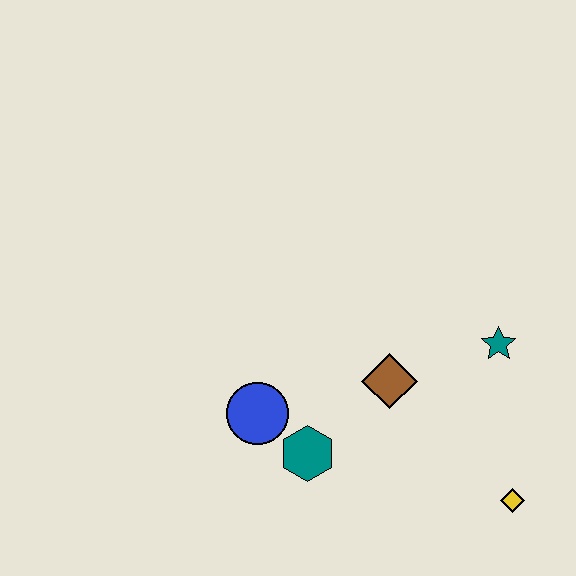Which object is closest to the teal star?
The brown diamond is closest to the teal star.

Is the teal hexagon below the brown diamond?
Yes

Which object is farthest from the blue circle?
The yellow diamond is farthest from the blue circle.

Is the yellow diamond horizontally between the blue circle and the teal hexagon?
No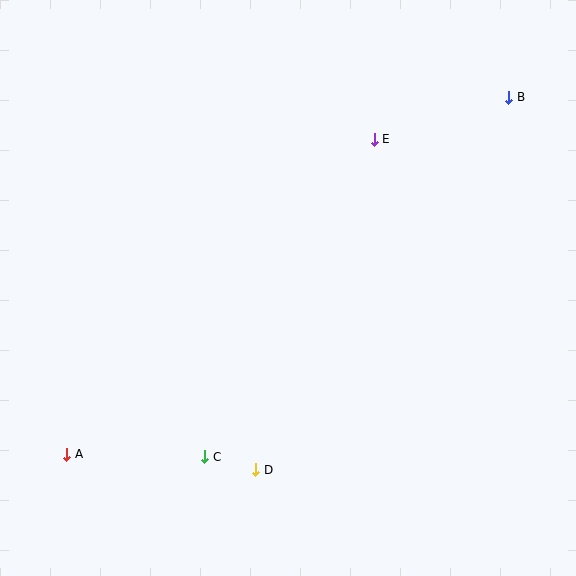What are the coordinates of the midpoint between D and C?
The midpoint between D and C is at (230, 463).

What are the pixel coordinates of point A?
Point A is at (67, 454).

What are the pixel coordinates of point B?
Point B is at (509, 97).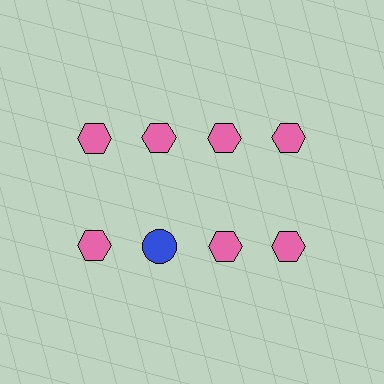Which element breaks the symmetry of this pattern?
The blue circle in the second row, second from left column breaks the symmetry. All other shapes are pink hexagons.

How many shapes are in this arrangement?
There are 8 shapes arranged in a grid pattern.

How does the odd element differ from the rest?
It differs in both color (blue instead of pink) and shape (circle instead of hexagon).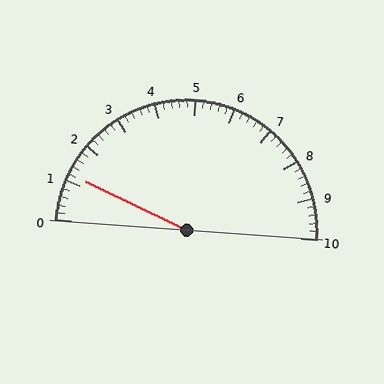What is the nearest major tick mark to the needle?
The nearest major tick mark is 1.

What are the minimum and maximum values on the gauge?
The gauge ranges from 0 to 10.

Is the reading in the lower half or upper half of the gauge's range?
The reading is in the lower half of the range (0 to 10).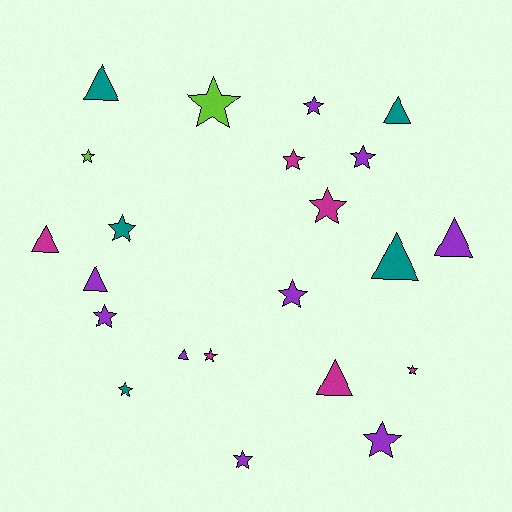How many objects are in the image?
There are 22 objects.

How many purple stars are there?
There are 6 purple stars.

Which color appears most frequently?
Purple, with 9 objects.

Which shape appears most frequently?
Star, with 14 objects.